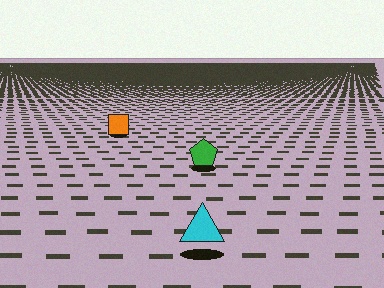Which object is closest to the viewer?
The cyan triangle is closest. The texture marks near it are larger and more spread out.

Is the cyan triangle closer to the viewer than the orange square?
Yes. The cyan triangle is closer — you can tell from the texture gradient: the ground texture is coarser near it.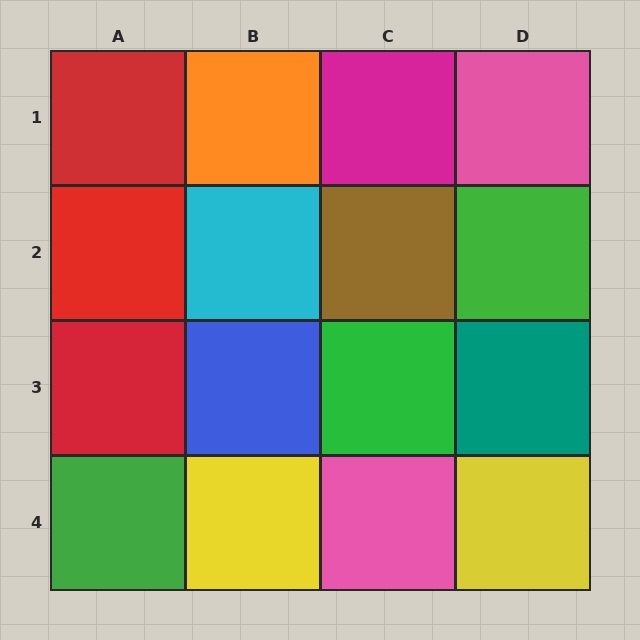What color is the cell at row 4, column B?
Yellow.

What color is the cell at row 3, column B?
Blue.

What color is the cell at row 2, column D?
Green.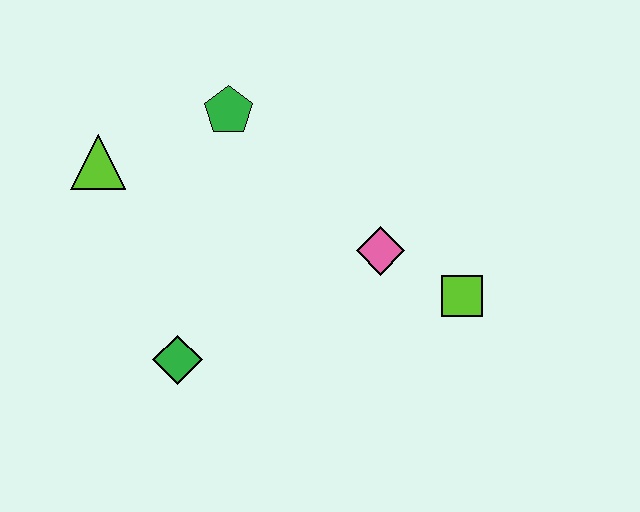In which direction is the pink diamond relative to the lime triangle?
The pink diamond is to the right of the lime triangle.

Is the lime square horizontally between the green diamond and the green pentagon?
No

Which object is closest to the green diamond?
The lime triangle is closest to the green diamond.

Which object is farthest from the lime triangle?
The lime square is farthest from the lime triangle.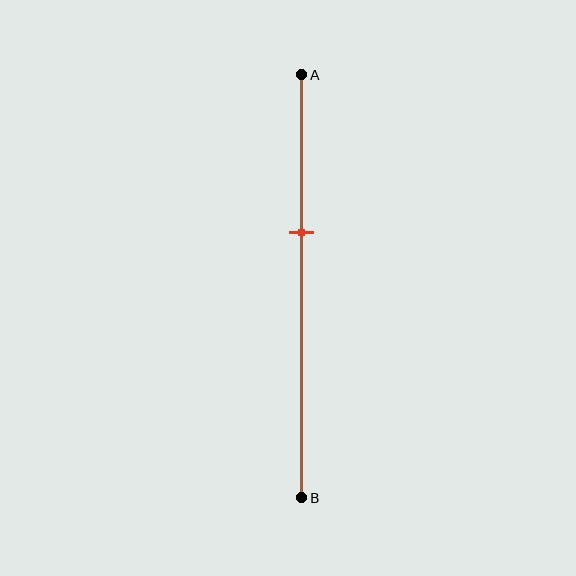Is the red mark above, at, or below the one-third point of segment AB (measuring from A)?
The red mark is below the one-third point of segment AB.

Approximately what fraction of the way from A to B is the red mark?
The red mark is approximately 35% of the way from A to B.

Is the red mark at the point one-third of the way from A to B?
No, the mark is at about 35% from A, not at the 33% one-third point.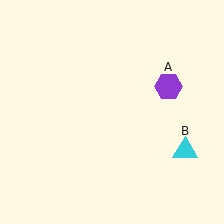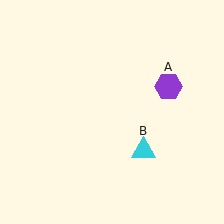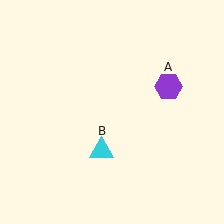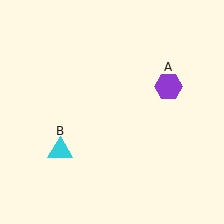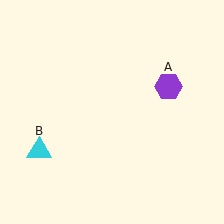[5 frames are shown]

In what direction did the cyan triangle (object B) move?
The cyan triangle (object B) moved left.